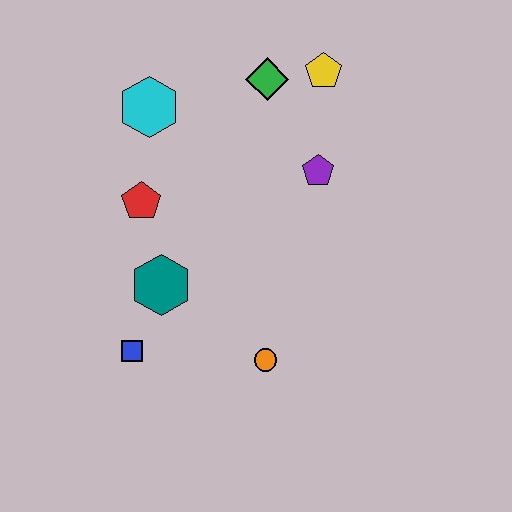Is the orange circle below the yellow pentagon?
Yes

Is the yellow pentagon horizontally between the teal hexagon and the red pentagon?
No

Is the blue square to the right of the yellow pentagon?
No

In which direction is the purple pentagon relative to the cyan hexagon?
The purple pentagon is to the right of the cyan hexagon.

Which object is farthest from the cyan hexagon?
The orange circle is farthest from the cyan hexagon.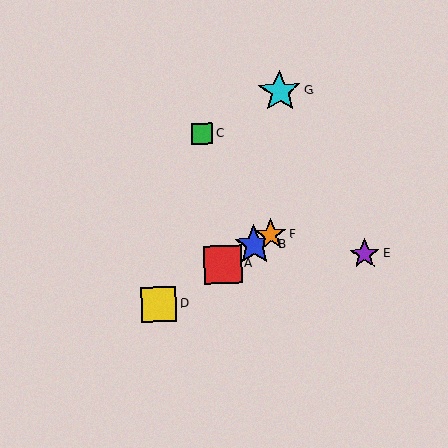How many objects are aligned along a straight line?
4 objects (A, B, D, F) are aligned along a straight line.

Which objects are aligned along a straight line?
Objects A, B, D, F are aligned along a straight line.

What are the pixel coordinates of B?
Object B is at (254, 245).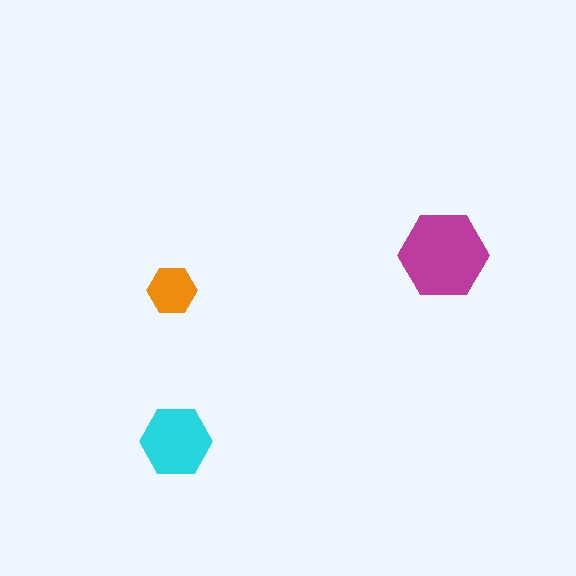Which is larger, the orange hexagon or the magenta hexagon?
The magenta one.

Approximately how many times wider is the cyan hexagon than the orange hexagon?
About 1.5 times wider.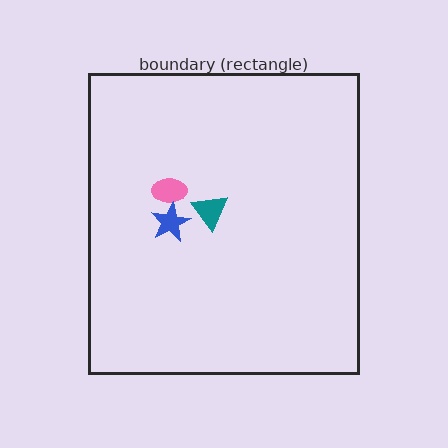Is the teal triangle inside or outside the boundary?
Inside.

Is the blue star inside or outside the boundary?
Inside.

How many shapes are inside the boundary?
3 inside, 0 outside.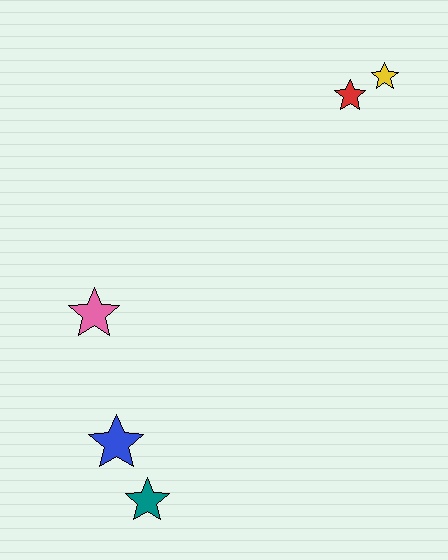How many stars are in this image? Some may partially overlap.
There are 5 stars.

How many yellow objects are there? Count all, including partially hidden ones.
There is 1 yellow object.